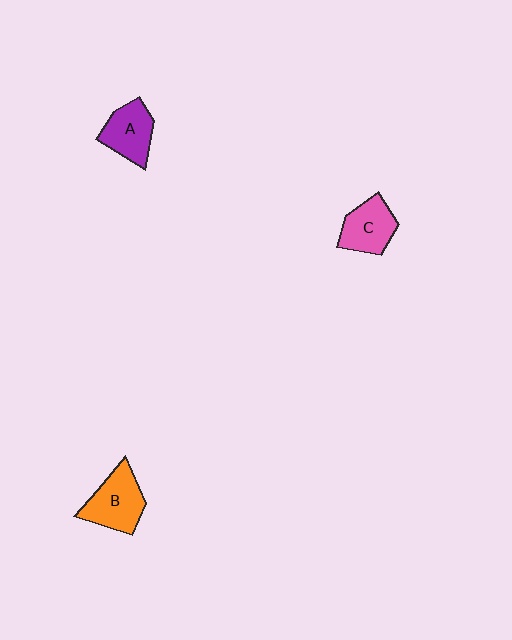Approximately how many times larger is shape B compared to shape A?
Approximately 1.2 times.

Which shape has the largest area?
Shape B (orange).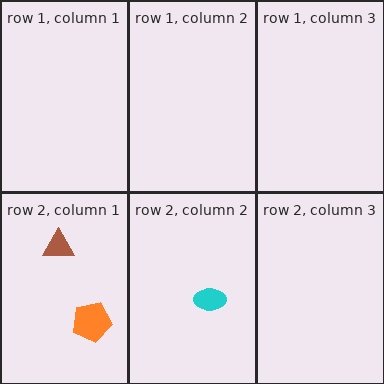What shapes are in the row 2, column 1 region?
The brown triangle, the orange pentagon.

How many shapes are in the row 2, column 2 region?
1.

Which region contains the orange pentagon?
The row 2, column 1 region.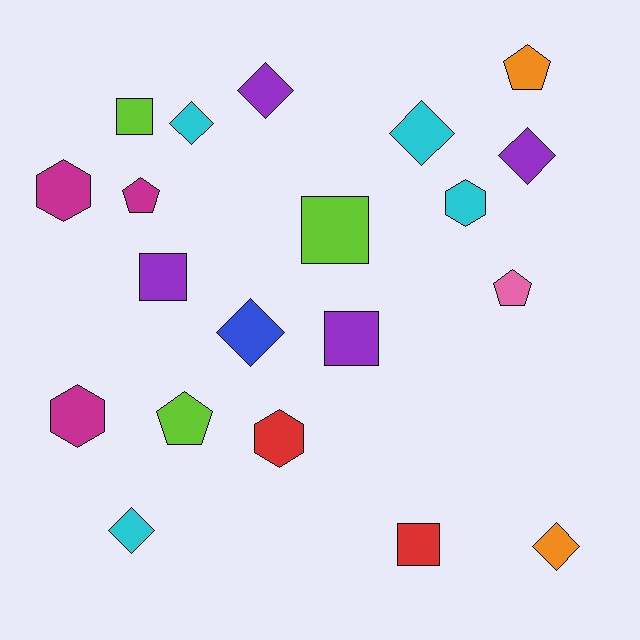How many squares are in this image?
There are 5 squares.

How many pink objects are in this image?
There is 1 pink object.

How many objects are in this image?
There are 20 objects.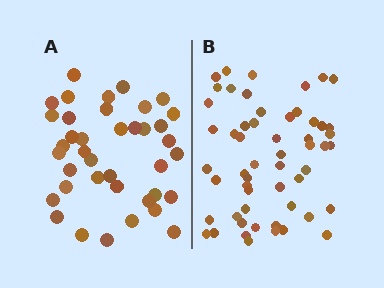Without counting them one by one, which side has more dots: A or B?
Region B (the right region) has more dots.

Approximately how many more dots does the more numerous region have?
Region B has approximately 15 more dots than region A.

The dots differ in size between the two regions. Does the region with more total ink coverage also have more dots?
No. Region A has more total ink coverage because its dots are larger, but region B actually contains more individual dots. Total area can be misleading — the number of items is what matters here.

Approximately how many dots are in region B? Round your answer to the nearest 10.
About 60 dots. (The exact count is 55, which rounds to 60.)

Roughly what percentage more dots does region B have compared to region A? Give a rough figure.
About 40% more.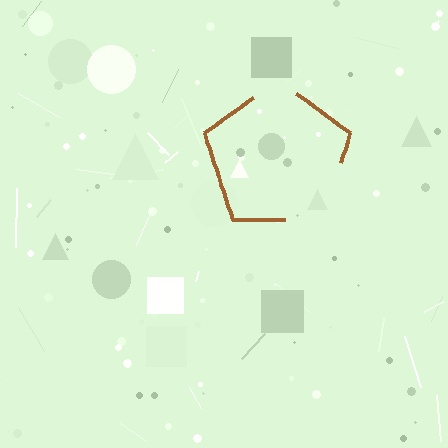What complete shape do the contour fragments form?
The contour fragments form a pentagon.